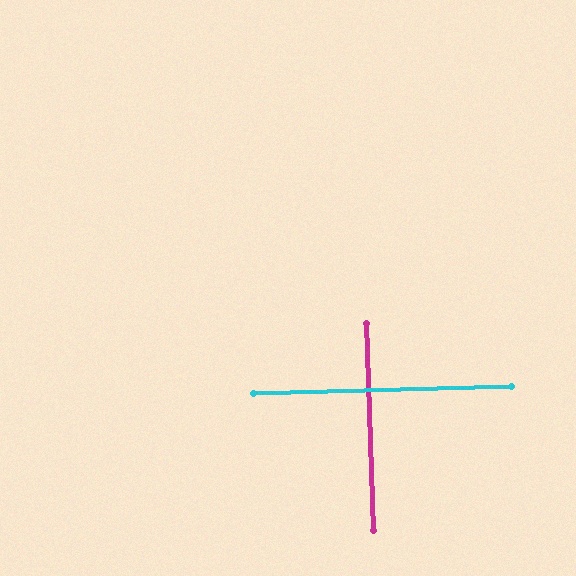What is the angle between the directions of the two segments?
Approximately 90 degrees.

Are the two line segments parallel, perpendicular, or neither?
Perpendicular — they meet at approximately 90°.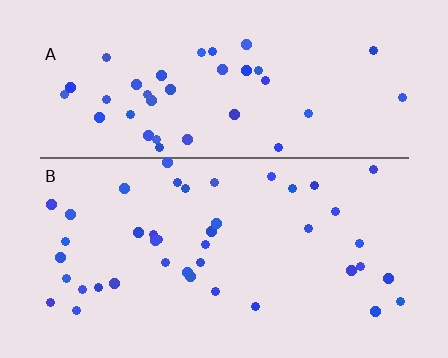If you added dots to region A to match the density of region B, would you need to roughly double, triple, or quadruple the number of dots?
Approximately double.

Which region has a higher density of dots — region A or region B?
B (the bottom).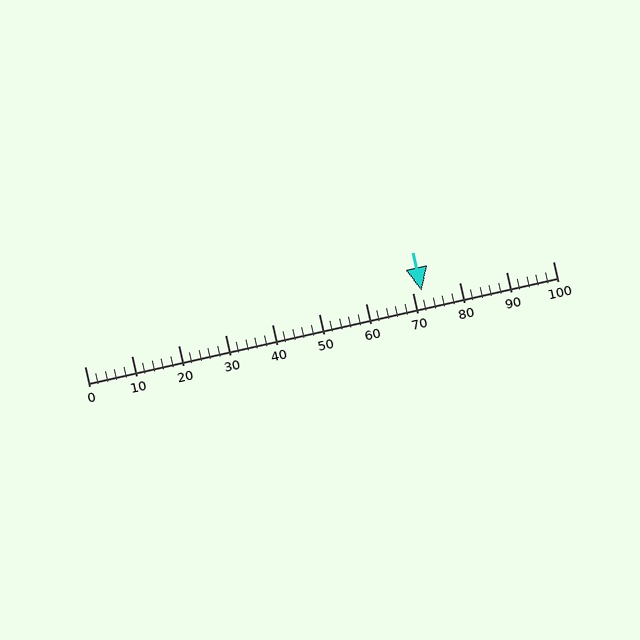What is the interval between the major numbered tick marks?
The major tick marks are spaced 10 units apart.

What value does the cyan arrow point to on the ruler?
The cyan arrow points to approximately 72.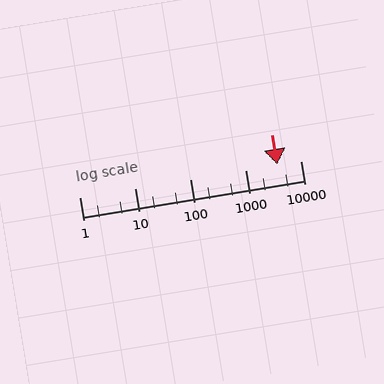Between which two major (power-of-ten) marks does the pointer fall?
The pointer is between 1000 and 10000.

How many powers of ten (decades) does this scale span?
The scale spans 4 decades, from 1 to 10000.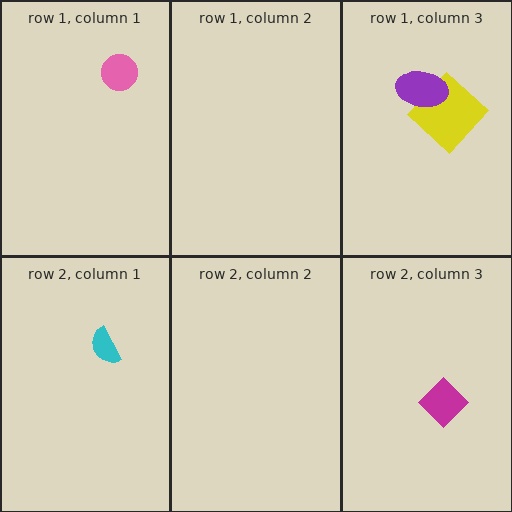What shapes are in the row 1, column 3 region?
The yellow diamond, the purple ellipse.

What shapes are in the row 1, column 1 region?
The pink circle.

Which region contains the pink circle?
The row 1, column 1 region.